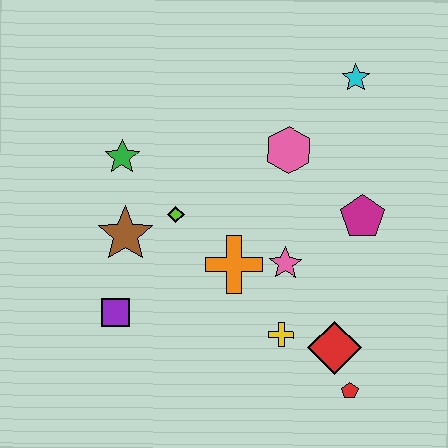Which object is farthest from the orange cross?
The cyan star is farthest from the orange cross.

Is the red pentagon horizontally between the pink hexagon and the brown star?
No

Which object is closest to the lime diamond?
The brown star is closest to the lime diamond.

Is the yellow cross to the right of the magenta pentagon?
No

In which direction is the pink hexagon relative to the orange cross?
The pink hexagon is above the orange cross.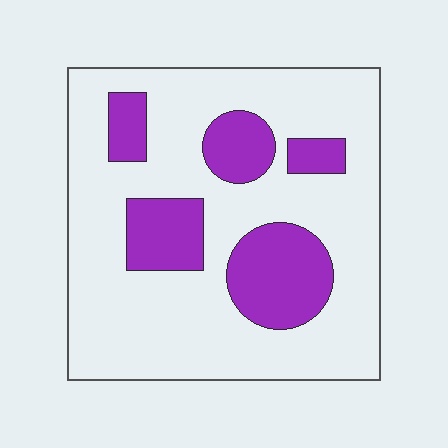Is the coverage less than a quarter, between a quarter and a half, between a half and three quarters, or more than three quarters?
Less than a quarter.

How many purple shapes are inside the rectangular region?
5.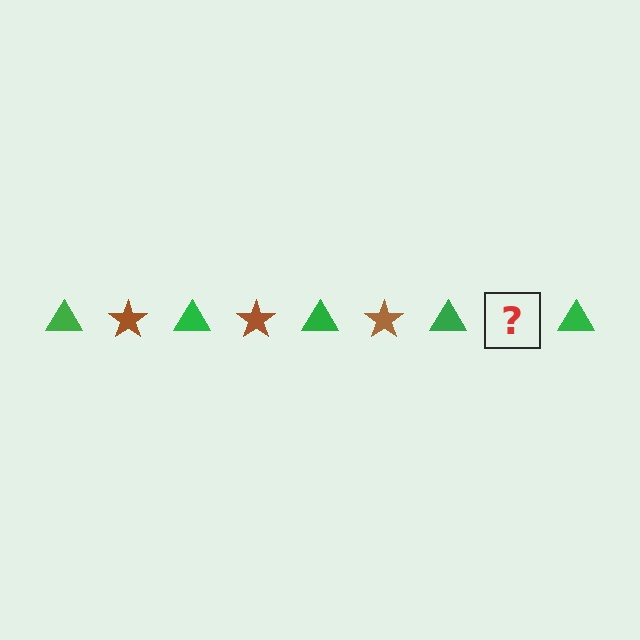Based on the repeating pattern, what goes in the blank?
The blank should be a brown star.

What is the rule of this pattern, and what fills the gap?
The rule is that the pattern alternates between green triangle and brown star. The gap should be filled with a brown star.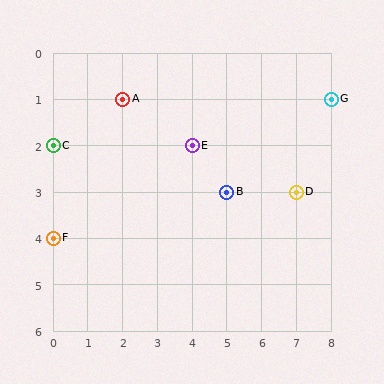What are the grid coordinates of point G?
Point G is at grid coordinates (8, 1).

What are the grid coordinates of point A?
Point A is at grid coordinates (2, 1).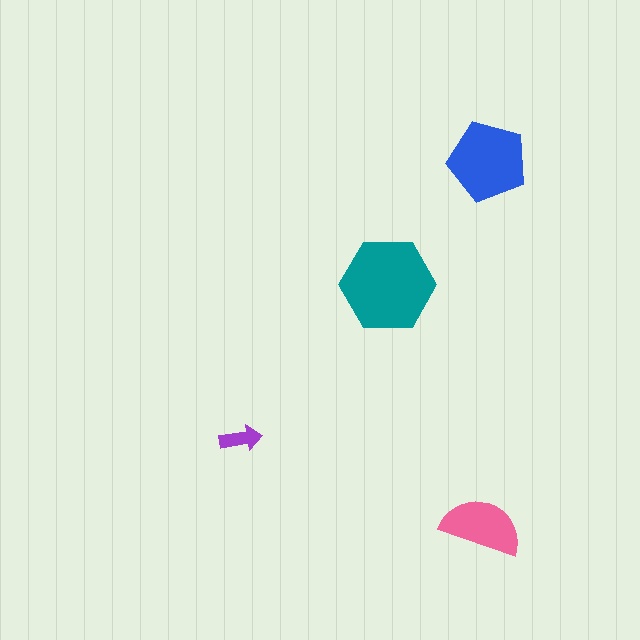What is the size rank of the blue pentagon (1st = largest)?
2nd.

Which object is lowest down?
The pink semicircle is bottommost.